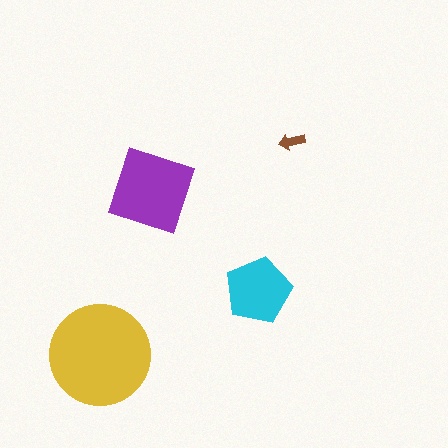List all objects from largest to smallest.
The yellow circle, the purple diamond, the cyan pentagon, the brown arrow.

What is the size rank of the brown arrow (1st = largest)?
4th.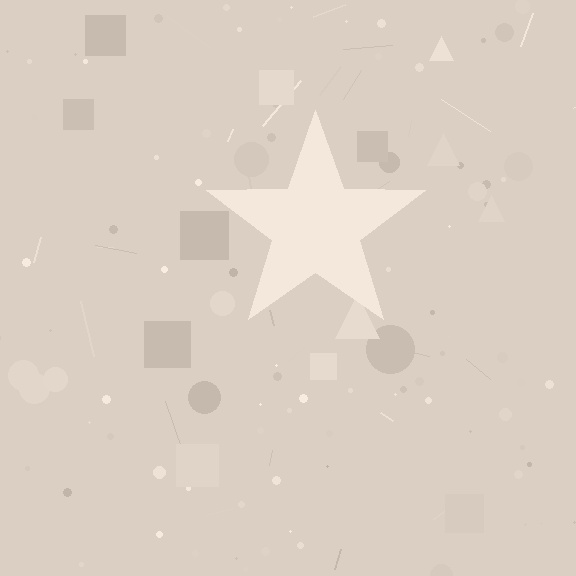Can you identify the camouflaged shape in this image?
The camouflaged shape is a star.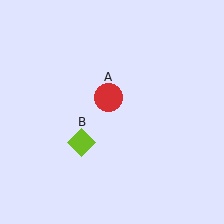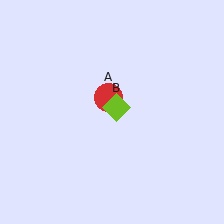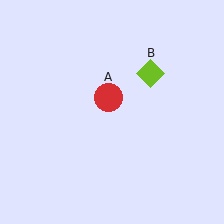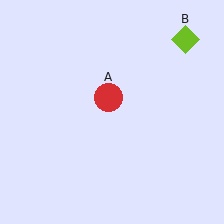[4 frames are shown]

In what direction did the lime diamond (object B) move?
The lime diamond (object B) moved up and to the right.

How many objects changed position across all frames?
1 object changed position: lime diamond (object B).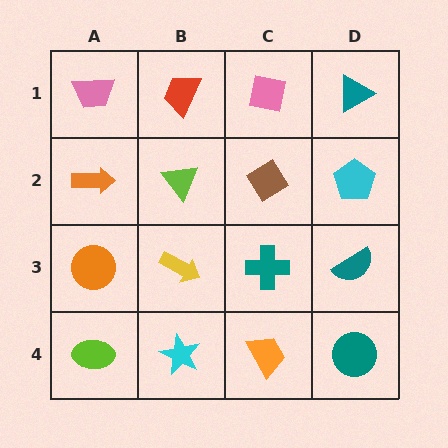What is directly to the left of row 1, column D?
A pink square.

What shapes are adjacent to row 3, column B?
A lime triangle (row 2, column B), a cyan star (row 4, column B), an orange circle (row 3, column A), a teal cross (row 3, column C).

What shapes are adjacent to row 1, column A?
An orange arrow (row 2, column A), a red trapezoid (row 1, column B).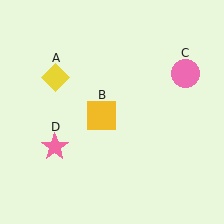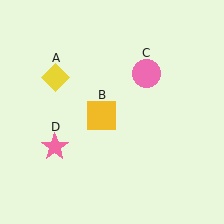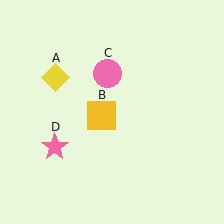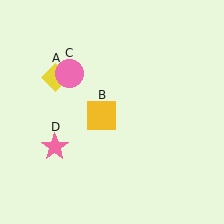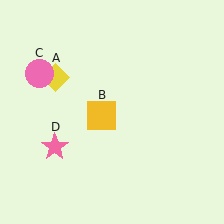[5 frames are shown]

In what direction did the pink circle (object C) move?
The pink circle (object C) moved left.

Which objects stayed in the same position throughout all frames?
Yellow diamond (object A) and yellow square (object B) and pink star (object D) remained stationary.